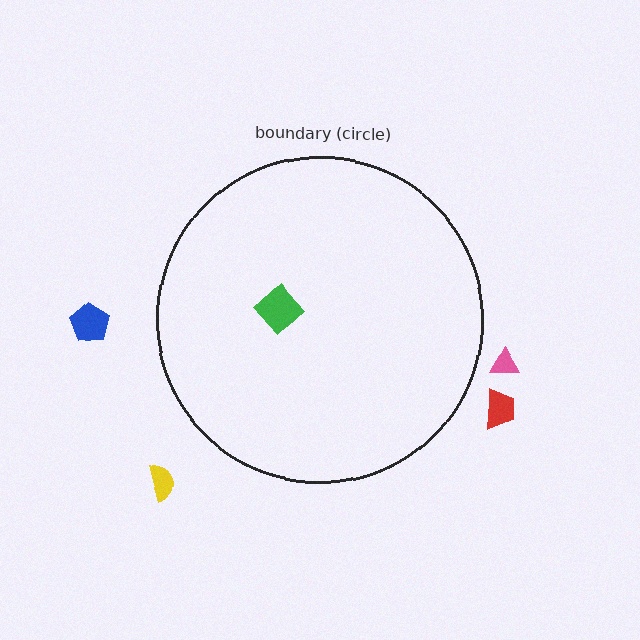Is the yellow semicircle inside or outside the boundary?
Outside.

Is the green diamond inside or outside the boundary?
Inside.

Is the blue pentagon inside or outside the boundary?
Outside.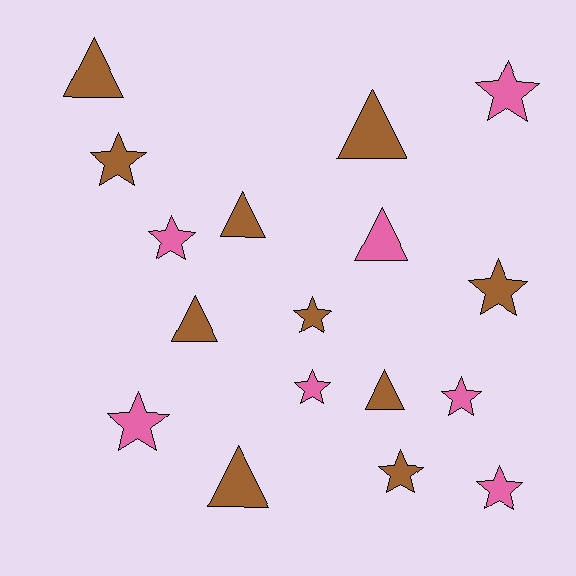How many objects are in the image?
There are 17 objects.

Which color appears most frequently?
Brown, with 10 objects.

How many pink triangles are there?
There is 1 pink triangle.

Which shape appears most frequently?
Star, with 10 objects.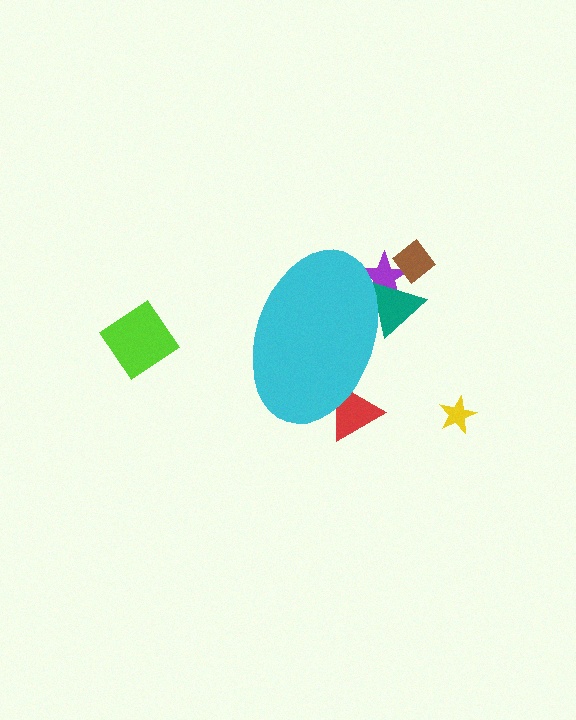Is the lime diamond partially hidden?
No, the lime diamond is fully visible.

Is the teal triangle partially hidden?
Yes, the teal triangle is partially hidden behind the cyan ellipse.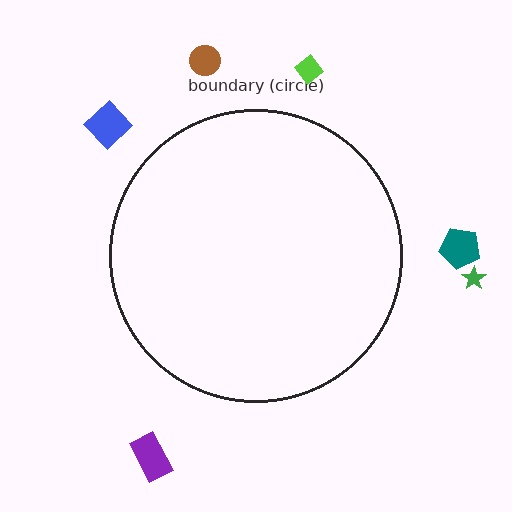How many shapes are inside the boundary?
0 inside, 6 outside.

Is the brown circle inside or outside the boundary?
Outside.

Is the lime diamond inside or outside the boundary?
Outside.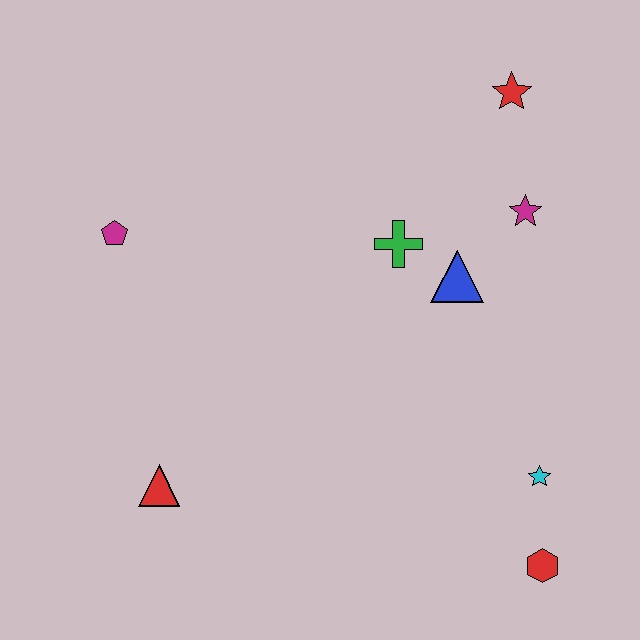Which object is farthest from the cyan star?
The magenta pentagon is farthest from the cyan star.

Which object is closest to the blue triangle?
The green cross is closest to the blue triangle.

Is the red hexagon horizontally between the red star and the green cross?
No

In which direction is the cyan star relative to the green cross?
The cyan star is below the green cross.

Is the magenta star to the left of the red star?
No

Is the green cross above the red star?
No